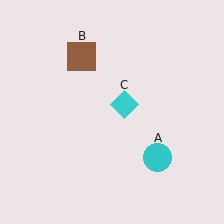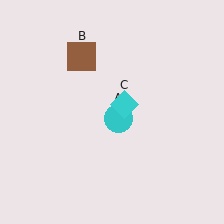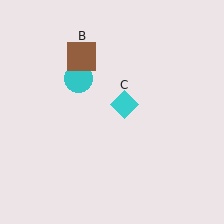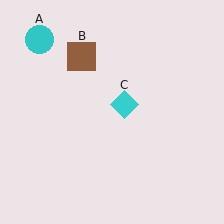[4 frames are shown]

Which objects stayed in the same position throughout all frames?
Brown square (object B) and cyan diamond (object C) remained stationary.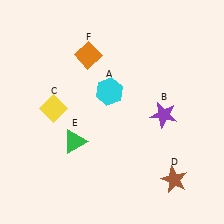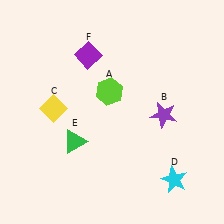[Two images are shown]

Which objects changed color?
A changed from cyan to lime. D changed from brown to cyan. F changed from orange to purple.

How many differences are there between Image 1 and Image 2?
There are 3 differences between the two images.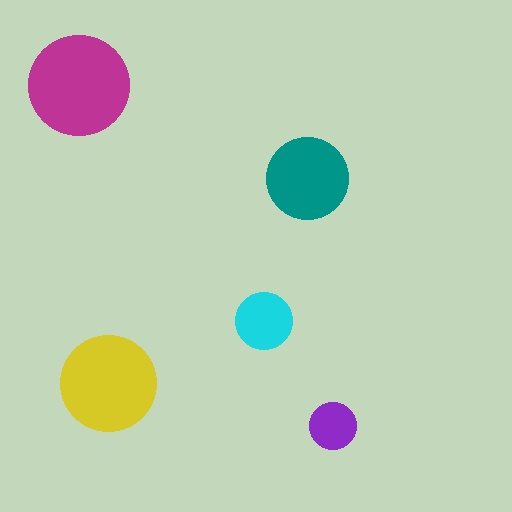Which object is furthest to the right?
The purple circle is rightmost.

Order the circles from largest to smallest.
the magenta one, the yellow one, the teal one, the cyan one, the purple one.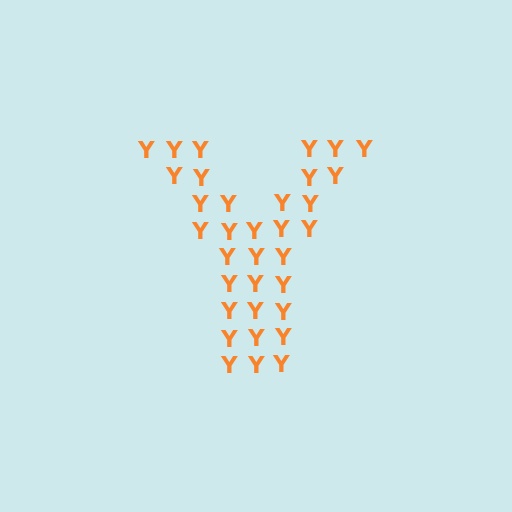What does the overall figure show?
The overall figure shows the letter Y.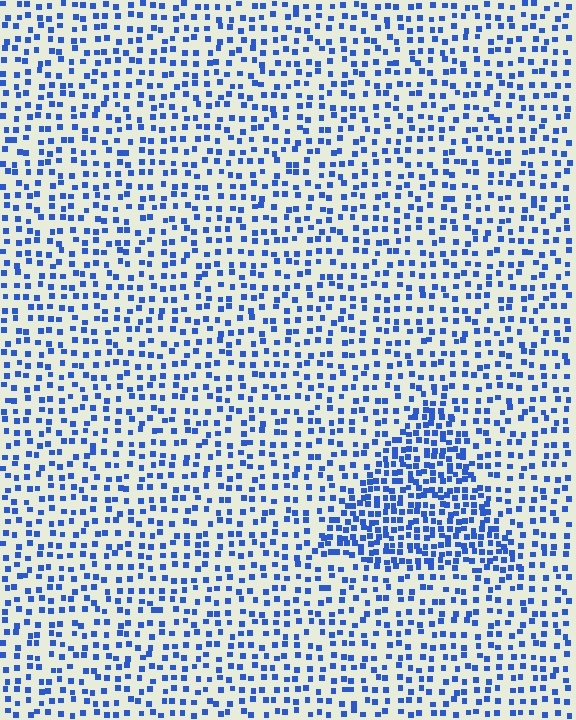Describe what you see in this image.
The image contains small blue elements arranged at two different densities. A triangle-shaped region is visible where the elements are more densely packed than the surrounding area.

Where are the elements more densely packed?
The elements are more densely packed inside the triangle boundary.